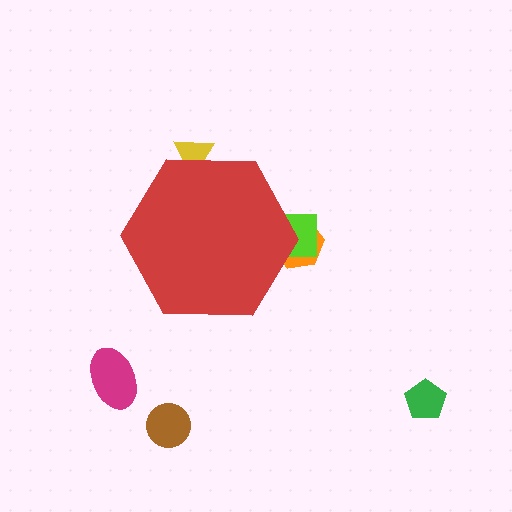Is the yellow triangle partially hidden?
Yes, the yellow triangle is partially hidden behind the red hexagon.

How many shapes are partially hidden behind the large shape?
3 shapes are partially hidden.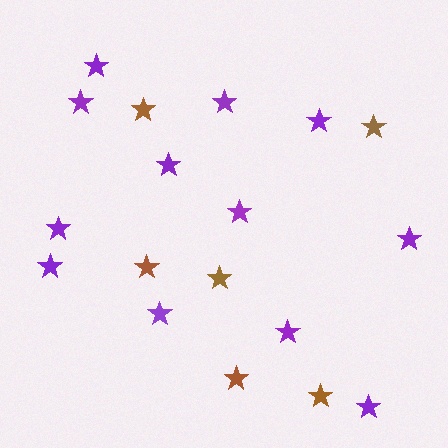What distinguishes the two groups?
There are 2 groups: one group of brown stars (6) and one group of purple stars (12).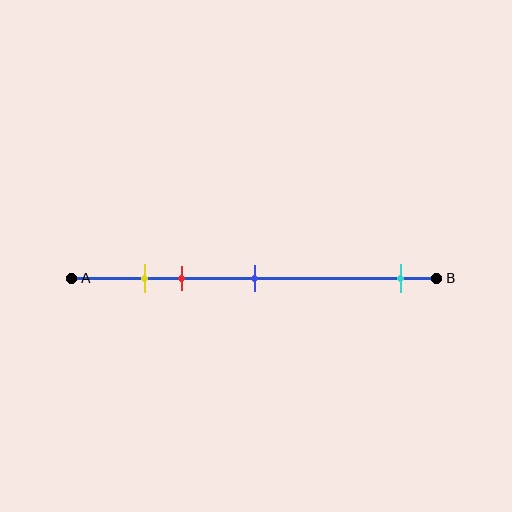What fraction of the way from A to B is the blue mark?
The blue mark is approximately 50% (0.5) of the way from A to B.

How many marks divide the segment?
There are 4 marks dividing the segment.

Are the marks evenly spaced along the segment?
No, the marks are not evenly spaced.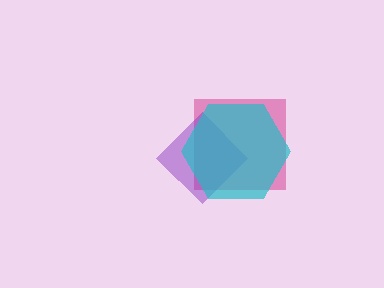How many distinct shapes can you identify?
There are 3 distinct shapes: a magenta square, a purple diamond, a cyan hexagon.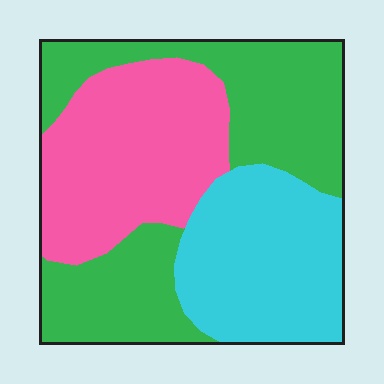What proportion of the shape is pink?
Pink covers about 30% of the shape.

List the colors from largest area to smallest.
From largest to smallest: green, pink, cyan.